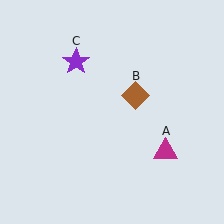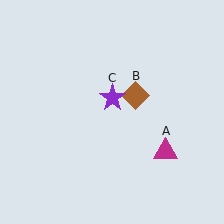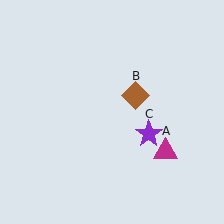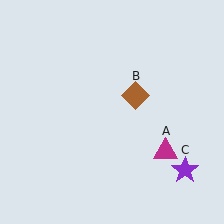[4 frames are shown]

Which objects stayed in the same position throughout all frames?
Magenta triangle (object A) and brown diamond (object B) remained stationary.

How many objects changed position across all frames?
1 object changed position: purple star (object C).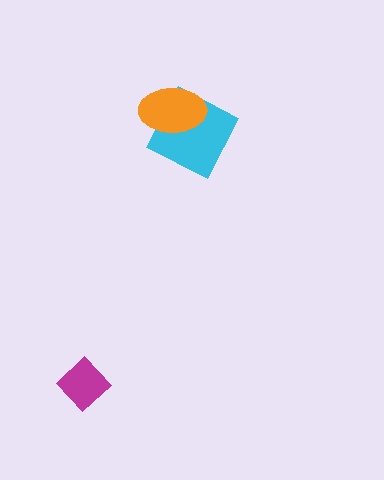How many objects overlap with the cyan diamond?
1 object overlaps with the cyan diamond.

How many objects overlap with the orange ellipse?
1 object overlaps with the orange ellipse.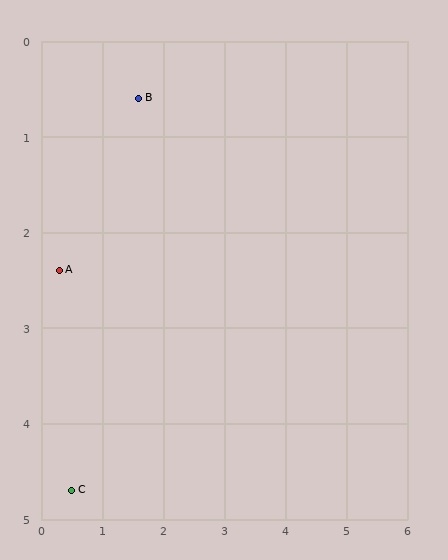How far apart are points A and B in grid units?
Points A and B are about 2.2 grid units apart.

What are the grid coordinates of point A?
Point A is at approximately (0.3, 2.4).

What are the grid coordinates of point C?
Point C is at approximately (0.5, 4.7).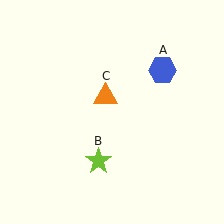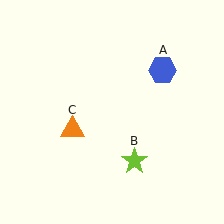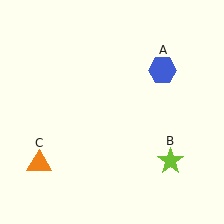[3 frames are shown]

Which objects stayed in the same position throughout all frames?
Blue hexagon (object A) remained stationary.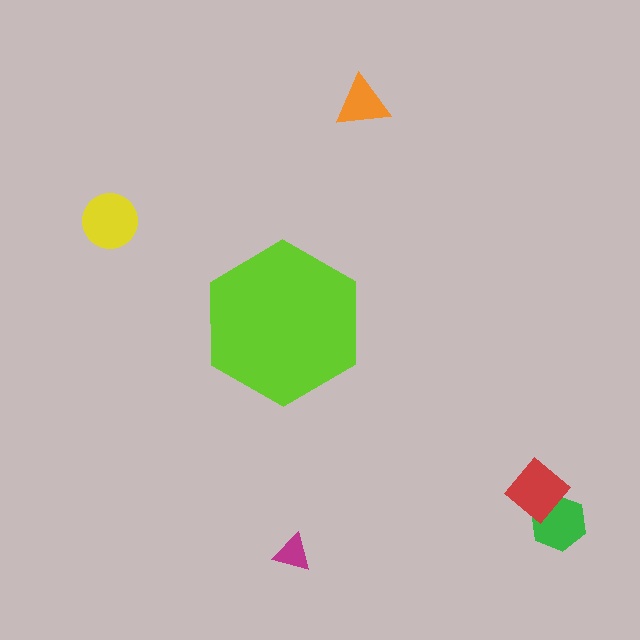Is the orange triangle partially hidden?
No, the orange triangle is fully visible.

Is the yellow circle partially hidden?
No, the yellow circle is fully visible.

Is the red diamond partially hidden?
No, the red diamond is fully visible.